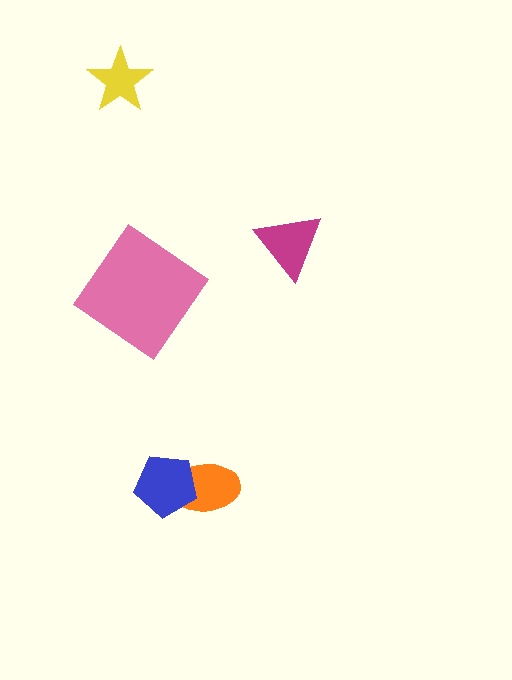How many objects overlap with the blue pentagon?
1 object overlaps with the blue pentagon.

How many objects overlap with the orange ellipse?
1 object overlaps with the orange ellipse.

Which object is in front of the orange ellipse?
The blue pentagon is in front of the orange ellipse.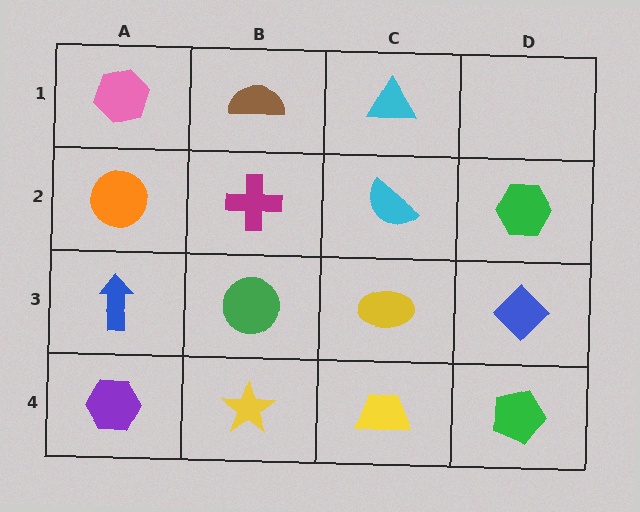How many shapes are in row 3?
4 shapes.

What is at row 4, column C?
A yellow trapezoid.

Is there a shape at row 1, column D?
No, that cell is empty.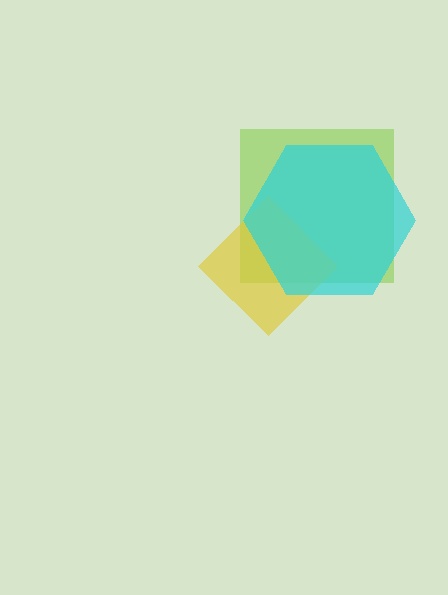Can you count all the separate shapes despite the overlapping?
Yes, there are 3 separate shapes.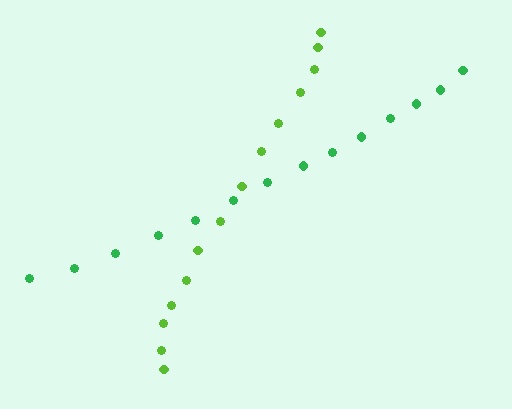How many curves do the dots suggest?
There are 2 distinct paths.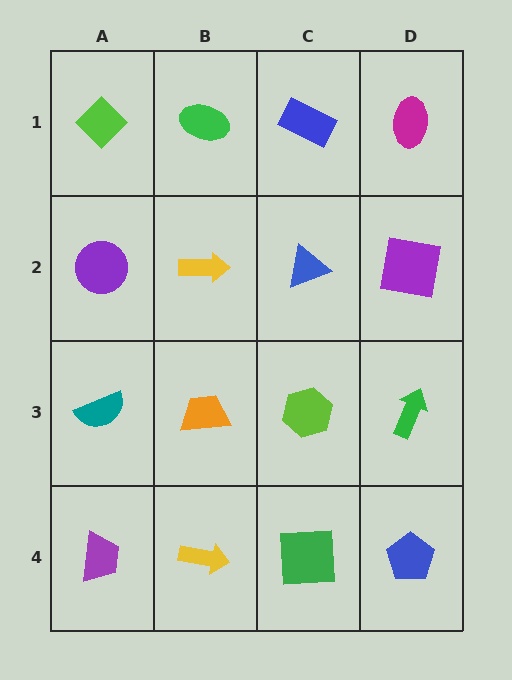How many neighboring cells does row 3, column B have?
4.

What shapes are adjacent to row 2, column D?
A magenta ellipse (row 1, column D), a green arrow (row 3, column D), a blue triangle (row 2, column C).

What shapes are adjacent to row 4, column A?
A teal semicircle (row 3, column A), a yellow arrow (row 4, column B).